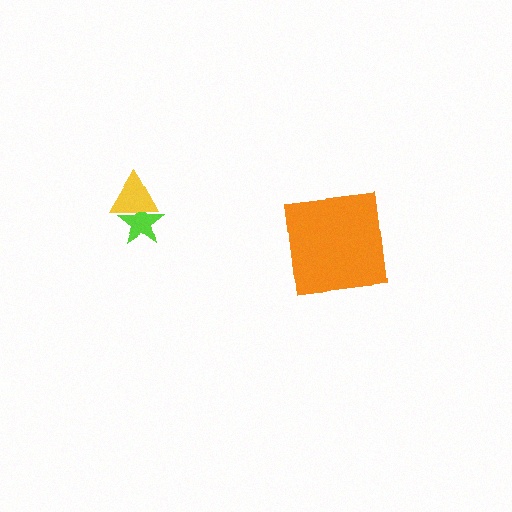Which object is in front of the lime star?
The yellow triangle is in front of the lime star.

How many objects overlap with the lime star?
1 object overlaps with the lime star.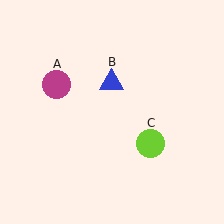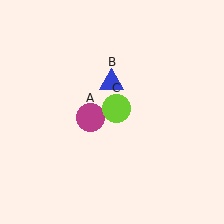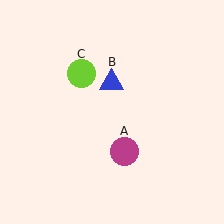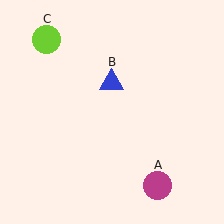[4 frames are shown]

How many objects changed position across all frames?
2 objects changed position: magenta circle (object A), lime circle (object C).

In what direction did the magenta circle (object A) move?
The magenta circle (object A) moved down and to the right.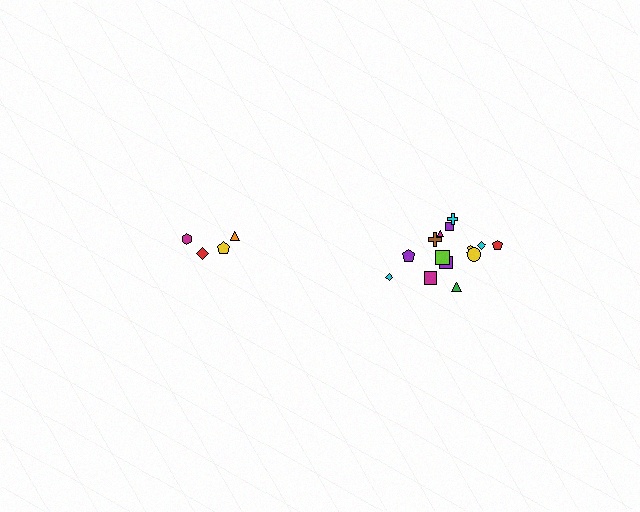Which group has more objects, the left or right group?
The right group.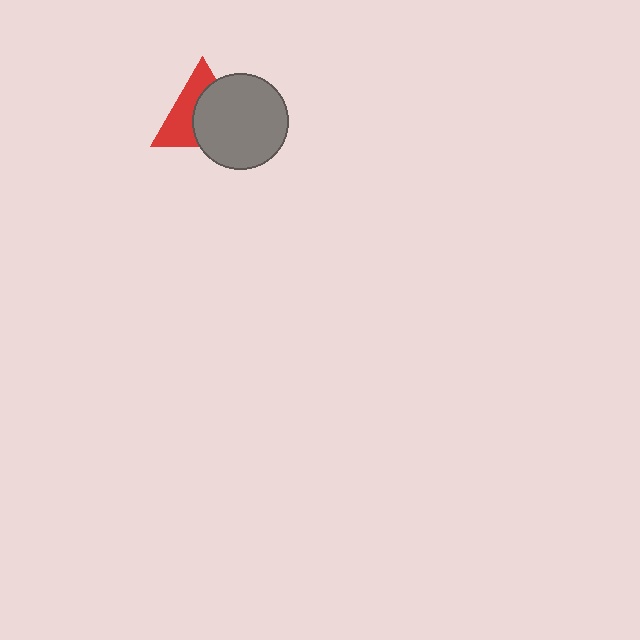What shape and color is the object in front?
The object in front is a gray circle.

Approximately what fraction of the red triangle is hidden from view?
Roughly 54% of the red triangle is hidden behind the gray circle.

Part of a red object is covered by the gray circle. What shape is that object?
It is a triangle.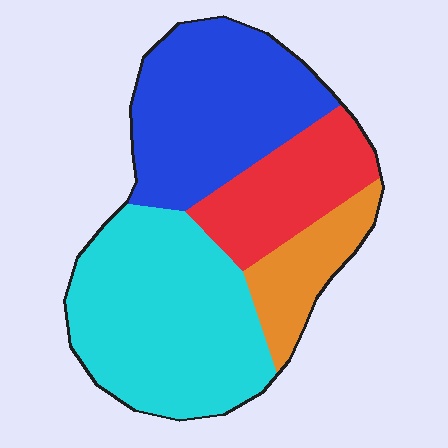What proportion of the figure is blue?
Blue covers about 30% of the figure.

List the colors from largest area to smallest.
From largest to smallest: cyan, blue, red, orange.